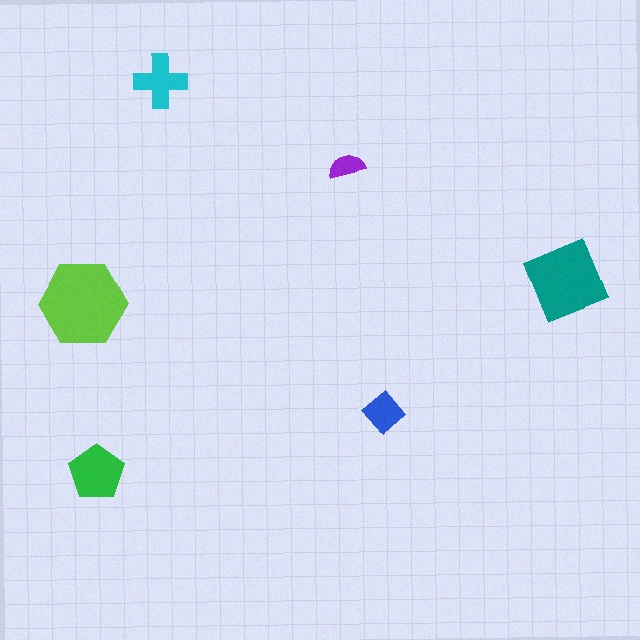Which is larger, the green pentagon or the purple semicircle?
The green pentagon.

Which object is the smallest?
The purple semicircle.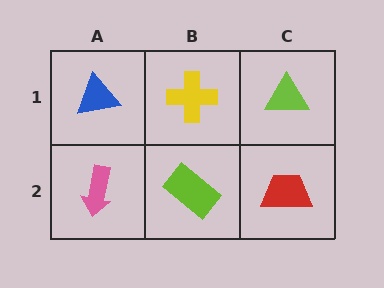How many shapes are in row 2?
3 shapes.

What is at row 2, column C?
A red trapezoid.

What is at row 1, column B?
A yellow cross.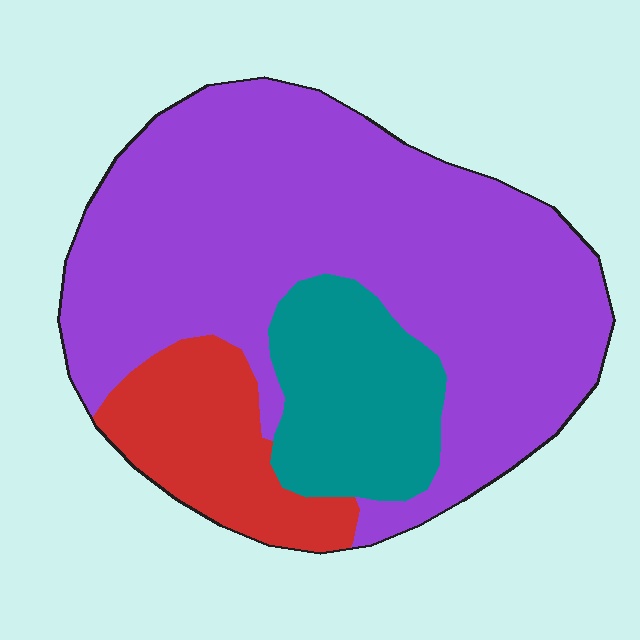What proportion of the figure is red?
Red takes up about one sixth (1/6) of the figure.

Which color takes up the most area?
Purple, at roughly 70%.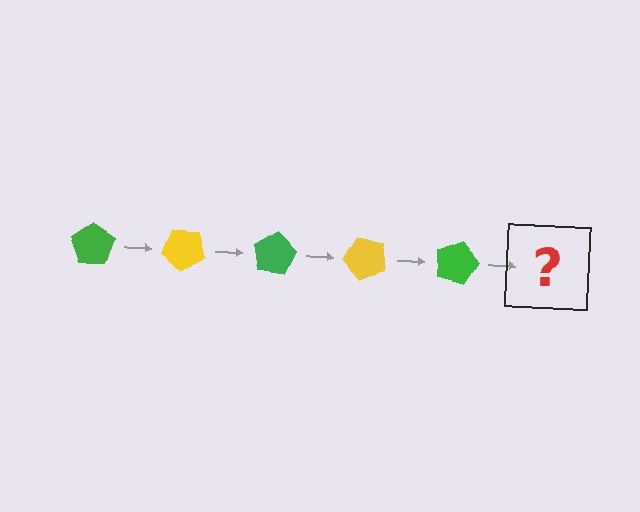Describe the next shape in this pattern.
It should be a yellow pentagon, rotated 200 degrees from the start.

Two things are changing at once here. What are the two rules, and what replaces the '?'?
The two rules are that it rotates 40 degrees each step and the color cycles through green and yellow. The '?' should be a yellow pentagon, rotated 200 degrees from the start.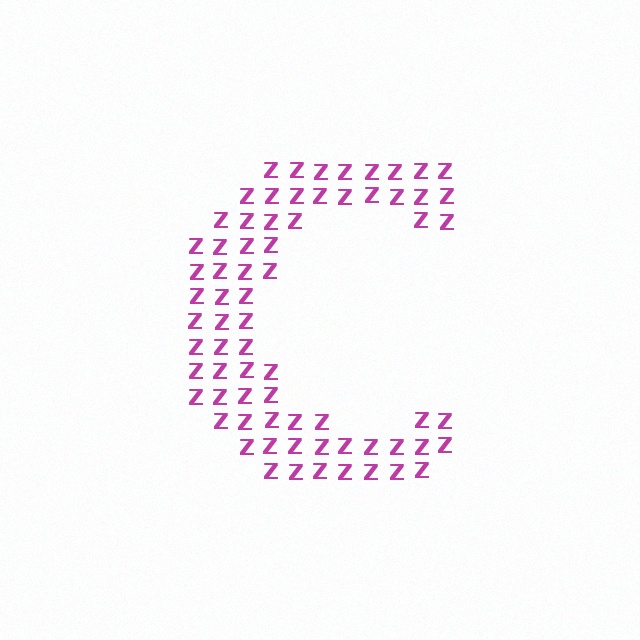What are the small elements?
The small elements are letter Z's.